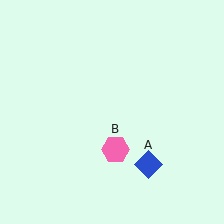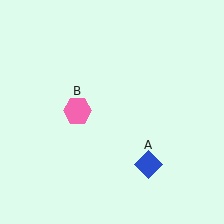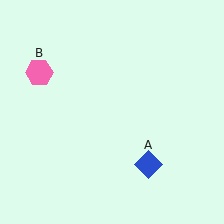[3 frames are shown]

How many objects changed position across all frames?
1 object changed position: pink hexagon (object B).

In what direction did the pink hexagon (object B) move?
The pink hexagon (object B) moved up and to the left.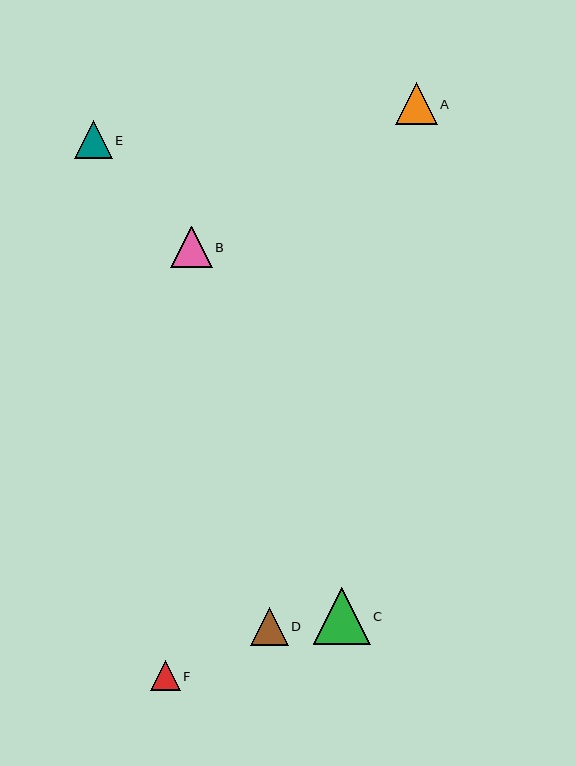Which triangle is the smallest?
Triangle F is the smallest with a size of approximately 30 pixels.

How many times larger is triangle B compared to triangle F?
Triangle B is approximately 1.4 times the size of triangle F.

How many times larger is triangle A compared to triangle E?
Triangle A is approximately 1.1 times the size of triangle E.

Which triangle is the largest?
Triangle C is the largest with a size of approximately 57 pixels.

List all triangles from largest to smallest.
From largest to smallest: C, A, B, D, E, F.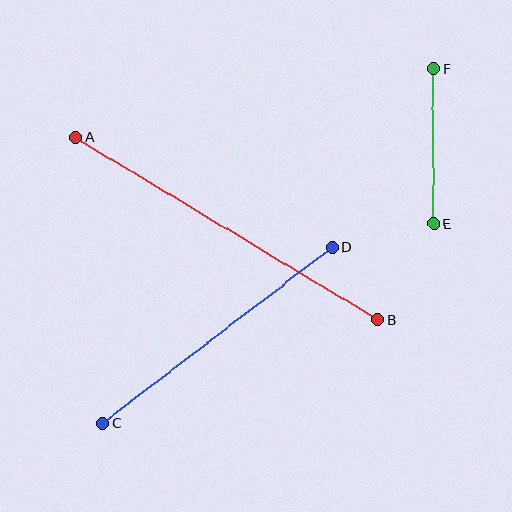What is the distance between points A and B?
The distance is approximately 353 pixels.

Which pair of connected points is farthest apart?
Points A and B are farthest apart.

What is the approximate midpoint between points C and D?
The midpoint is at approximately (217, 336) pixels.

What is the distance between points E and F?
The distance is approximately 155 pixels.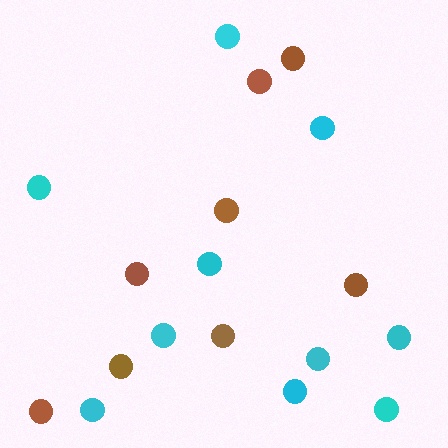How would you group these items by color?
There are 2 groups: one group of cyan circles (10) and one group of brown circles (8).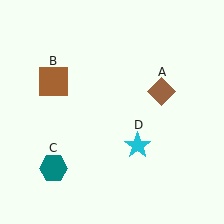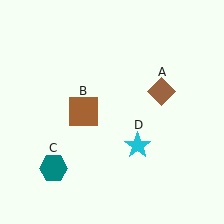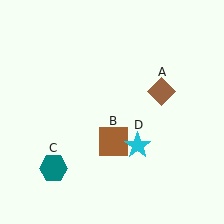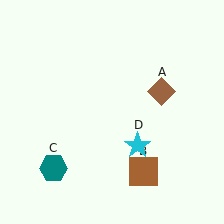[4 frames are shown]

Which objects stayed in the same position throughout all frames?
Brown diamond (object A) and teal hexagon (object C) and cyan star (object D) remained stationary.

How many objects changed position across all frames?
1 object changed position: brown square (object B).